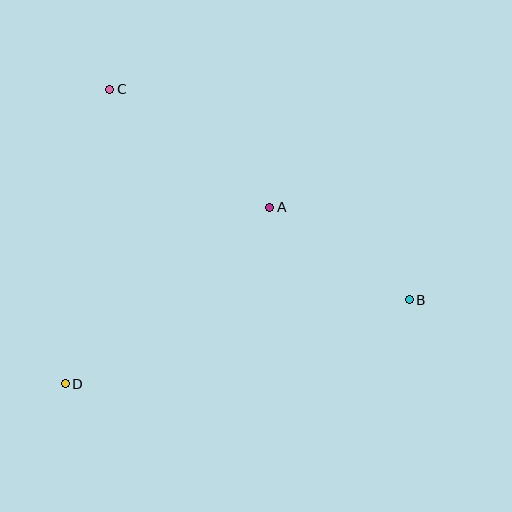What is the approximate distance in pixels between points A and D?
The distance between A and D is approximately 270 pixels.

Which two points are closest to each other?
Points A and B are closest to each other.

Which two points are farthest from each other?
Points B and C are farthest from each other.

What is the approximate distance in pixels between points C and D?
The distance between C and D is approximately 298 pixels.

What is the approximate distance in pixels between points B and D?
The distance between B and D is approximately 354 pixels.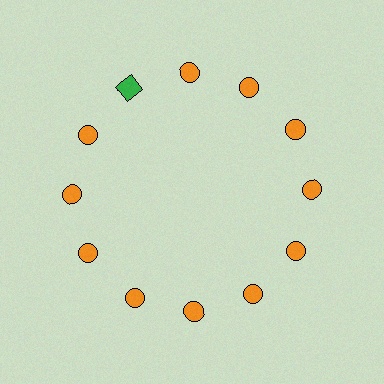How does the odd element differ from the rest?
It differs in both color (green instead of orange) and shape (square instead of circle).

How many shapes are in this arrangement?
There are 12 shapes arranged in a ring pattern.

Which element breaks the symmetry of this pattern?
The green square at roughly the 11 o'clock position breaks the symmetry. All other shapes are orange circles.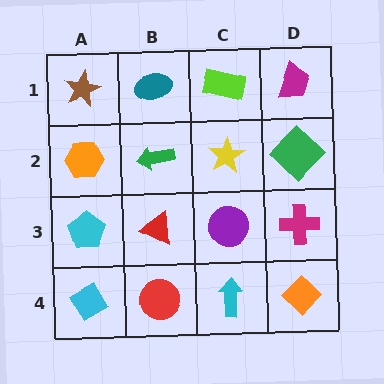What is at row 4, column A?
A cyan diamond.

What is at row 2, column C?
A yellow star.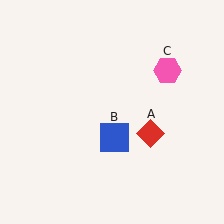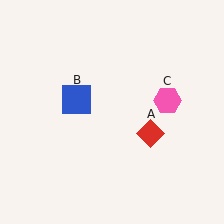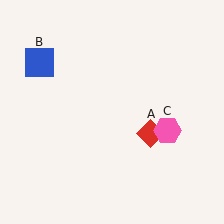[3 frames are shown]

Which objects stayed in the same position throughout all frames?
Red diamond (object A) remained stationary.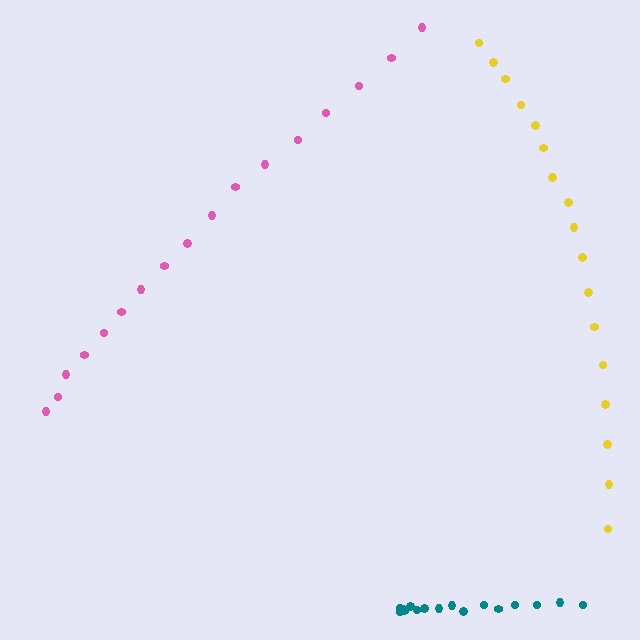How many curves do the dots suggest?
There are 3 distinct paths.